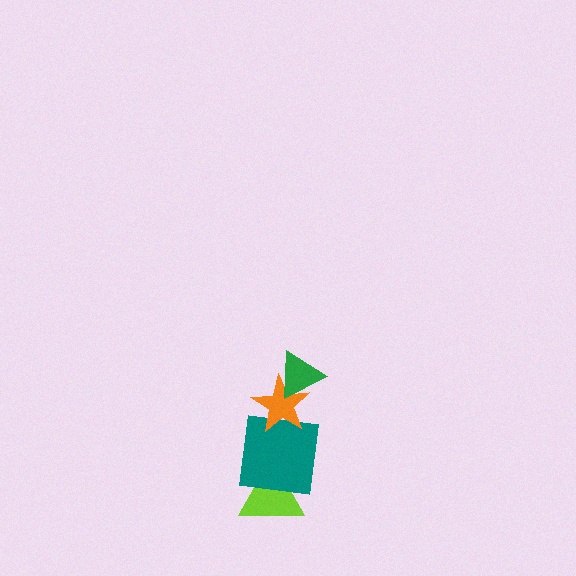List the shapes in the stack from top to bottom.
From top to bottom: the green triangle, the orange star, the teal square, the lime triangle.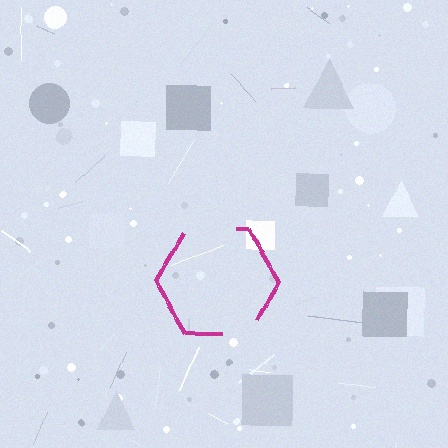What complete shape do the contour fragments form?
The contour fragments form a hexagon.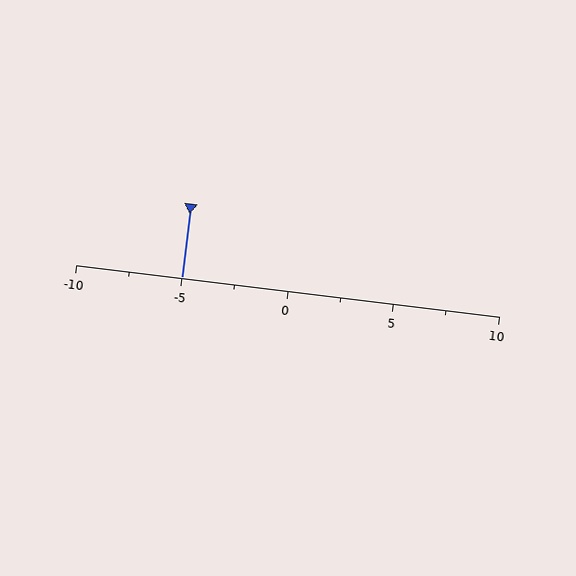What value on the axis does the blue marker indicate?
The marker indicates approximately -5.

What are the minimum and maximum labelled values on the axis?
The axis runs from -10 to 10.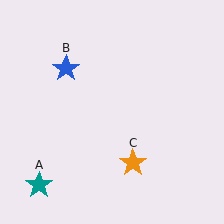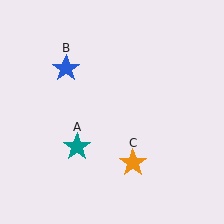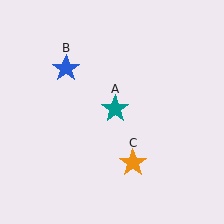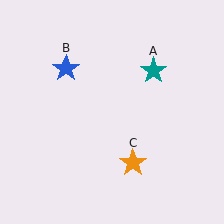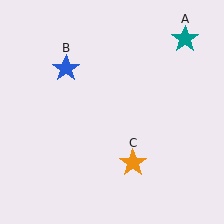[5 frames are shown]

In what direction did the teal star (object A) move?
The teal star (object A) moved up and to the right.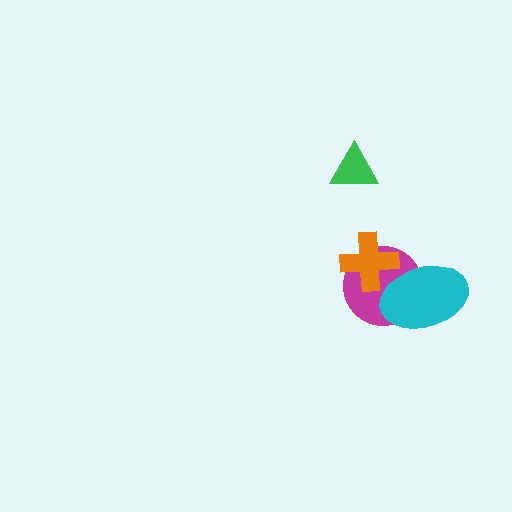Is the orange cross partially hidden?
Yes, it is partially covered by another shape.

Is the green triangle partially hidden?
No, no other shape covers it.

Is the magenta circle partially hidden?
Yes, it is partially covered by another shape.